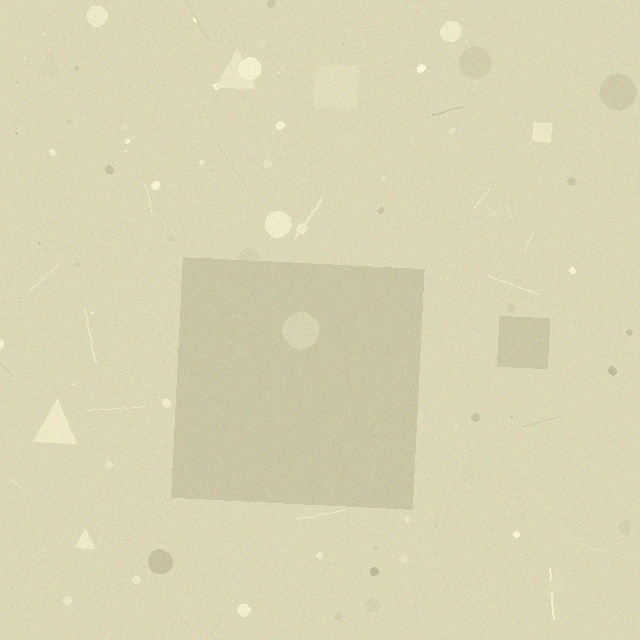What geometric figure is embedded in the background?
A square is embedded in the background.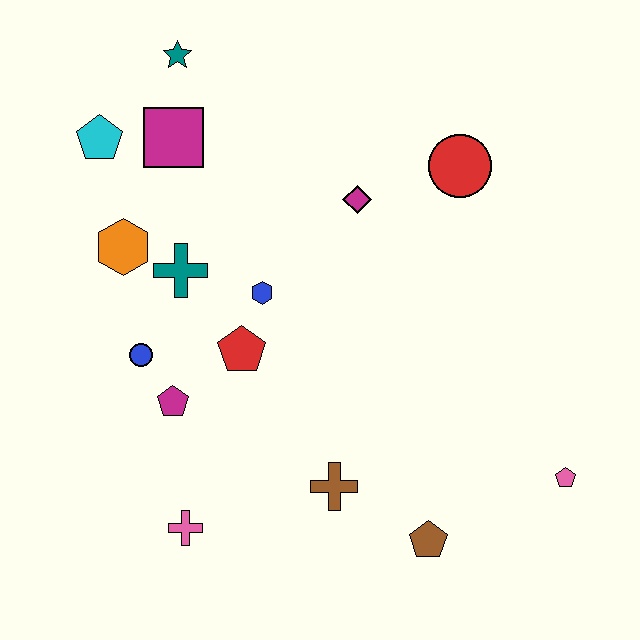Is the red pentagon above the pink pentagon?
Yes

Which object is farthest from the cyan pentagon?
The pink pentagon is farthest from the cyan pentagon.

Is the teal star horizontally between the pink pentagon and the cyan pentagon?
Yes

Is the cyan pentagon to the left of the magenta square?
Yes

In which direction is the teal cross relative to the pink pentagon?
The teal cross is to the left of the pink pentagon.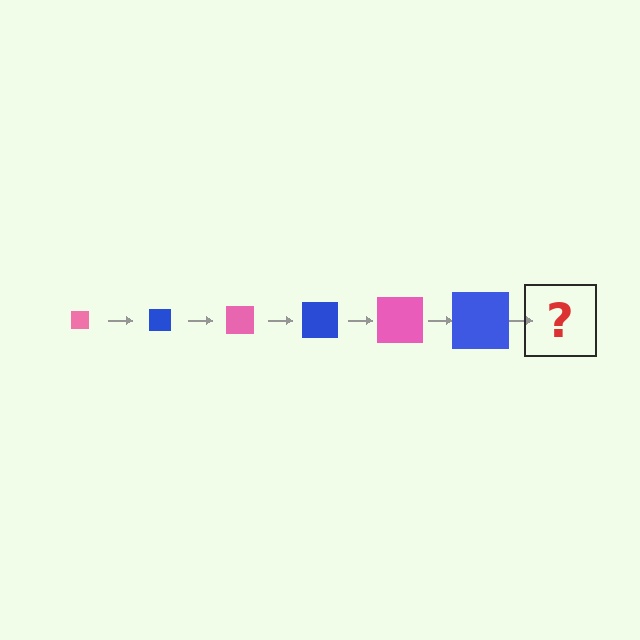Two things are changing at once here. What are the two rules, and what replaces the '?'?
The two rules are that the square grows larger each step and the color cycles through pink and blue. The '?' should be a pink square, larger than the previous one.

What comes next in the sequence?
The next element should be a pink square, larger than the previous one.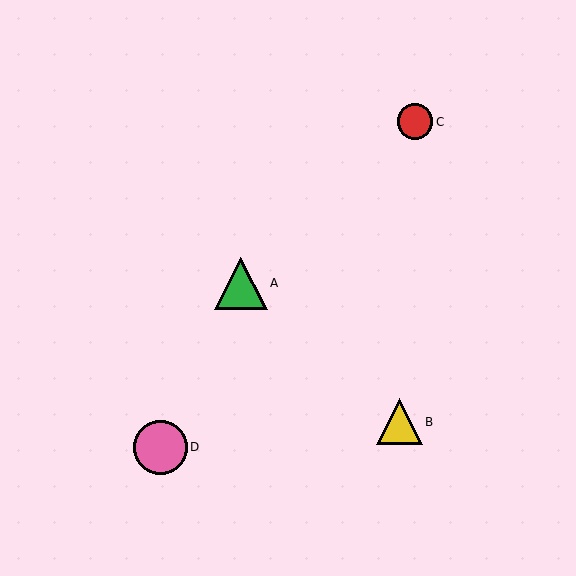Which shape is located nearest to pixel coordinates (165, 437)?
The pink circle (labeled D) at (160, 447) is nearest to that location.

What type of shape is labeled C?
Shape C is a red circle.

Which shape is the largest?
The pink circle (labeled D) is the largest.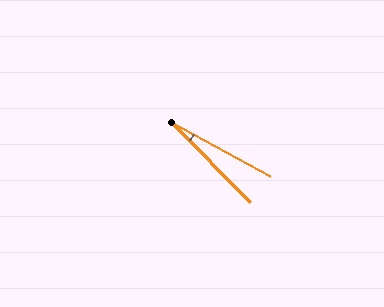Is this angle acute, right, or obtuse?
It is acute.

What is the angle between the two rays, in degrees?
Approximately 17 degrees.